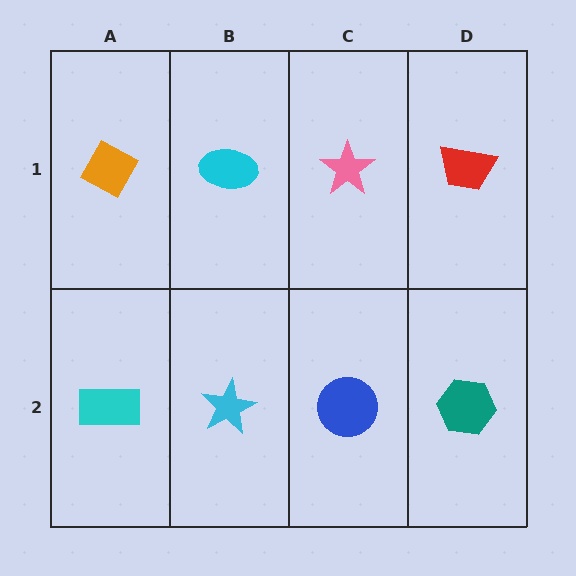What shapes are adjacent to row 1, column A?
A cyan rectangle (row 2, column A), a cyan ellipse (row 1, column B).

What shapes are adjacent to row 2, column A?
An orange diamond (row 1, column A), a cyan star (row 2, column B).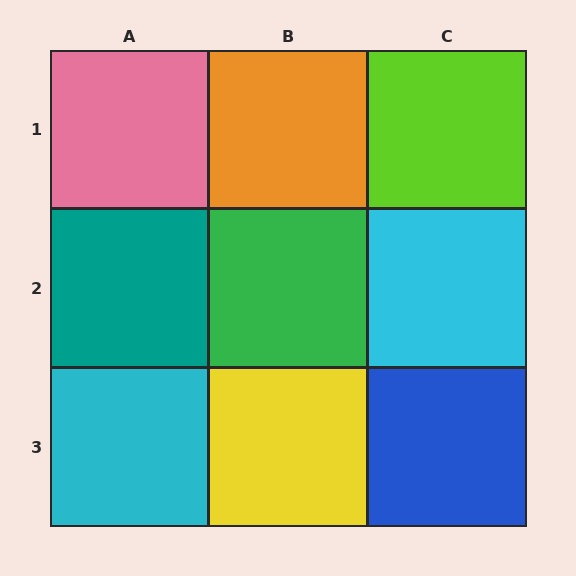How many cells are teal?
1 cell is teal.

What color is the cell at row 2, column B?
Green.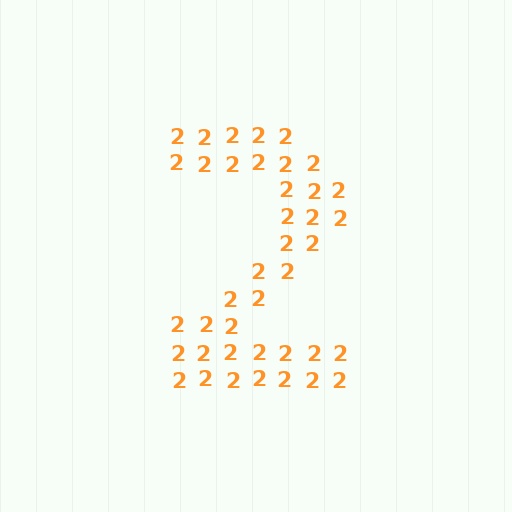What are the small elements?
The small elements are digit 2's.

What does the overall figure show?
The overall figure shows the digit 2.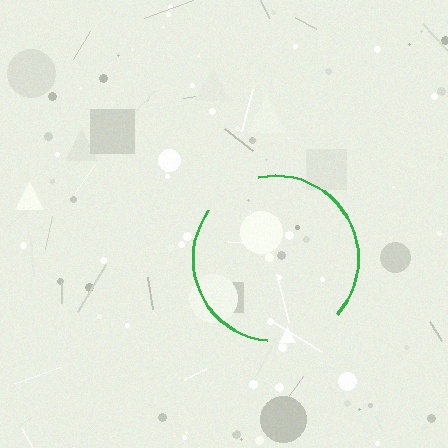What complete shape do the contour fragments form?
The contour fragments form a circle.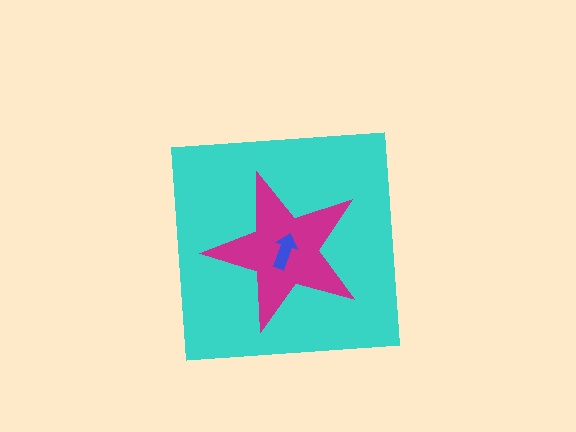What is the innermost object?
The blue arrow.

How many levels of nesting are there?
3.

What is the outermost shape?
The cyan square.